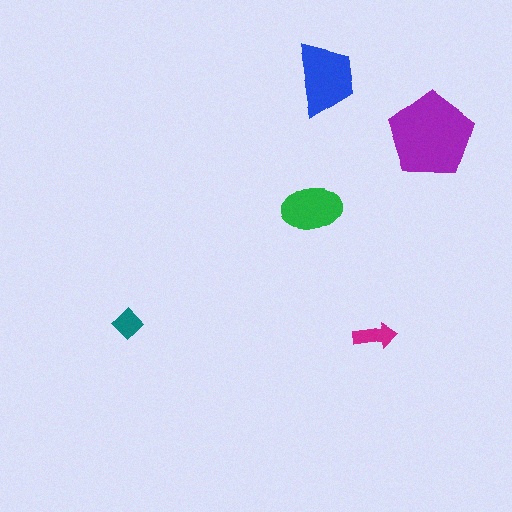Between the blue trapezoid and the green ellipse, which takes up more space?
The blue trapezoid.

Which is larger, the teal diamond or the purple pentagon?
The purple pentagon.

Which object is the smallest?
The teal diamond.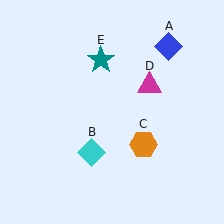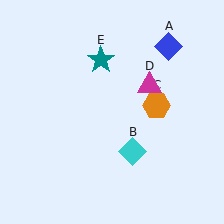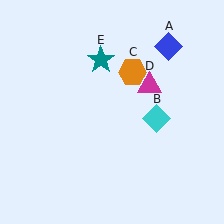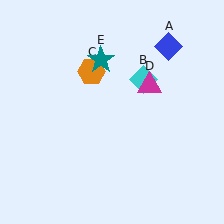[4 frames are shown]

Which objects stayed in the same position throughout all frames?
Blue diamond (object A) and magenta triangle (object D) and teal star (object E) remained stationary.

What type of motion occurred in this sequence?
The cyan diamond (object B), orange hexagon (object C) rotated counterclockwise around the center of the scene.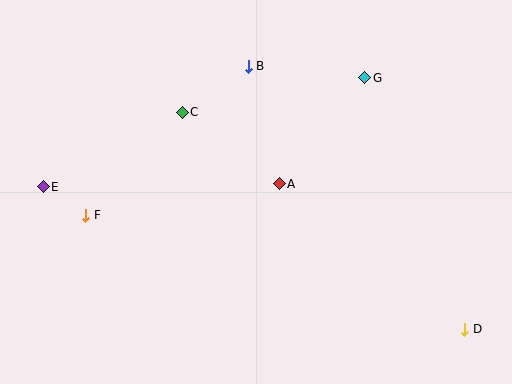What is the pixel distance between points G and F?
The distance between G and F is 311 pixels.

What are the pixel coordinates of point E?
Point E is at (43, 187).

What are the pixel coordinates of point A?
Point A is at (279, 184).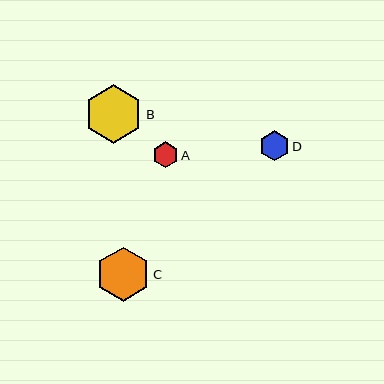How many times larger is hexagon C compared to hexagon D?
Hexagon C is approximately 1.8 times the size of hexagon D.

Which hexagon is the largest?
Hexagon B is the largest with a size of approximately 58 pixels.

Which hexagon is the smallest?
Hexagon A is the smallest with a size of approximately 26 pixels.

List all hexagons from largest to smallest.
From largest to smallest: B, C, D, A.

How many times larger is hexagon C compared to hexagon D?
Hexagon C is approximately 1.8 times the size of hexagon D.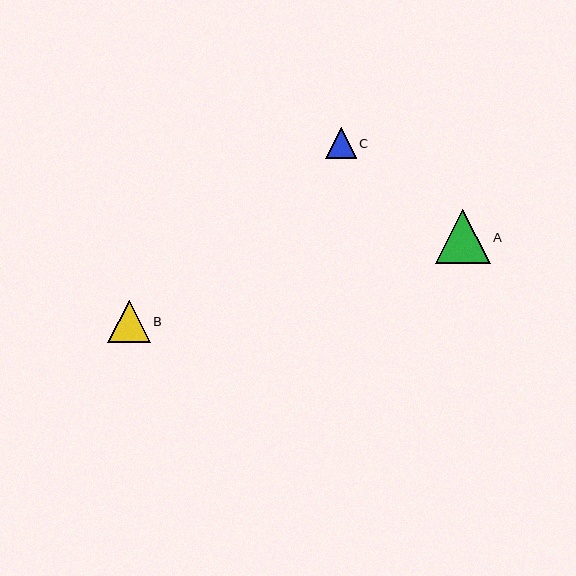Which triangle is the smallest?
Triangle C is the smallest with a size of approximately 30 pixels.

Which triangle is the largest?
Triangle A is the largest with a size of approximately 55 pixels.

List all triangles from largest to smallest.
From largest to smallest: A, B, C.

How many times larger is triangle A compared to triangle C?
Triangle A is approximately 1.8 times the size of triangle C.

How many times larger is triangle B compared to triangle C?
Triangle B is approximately 1.4 times the size of triangle C.